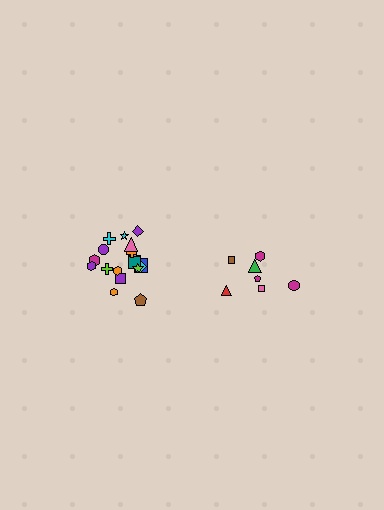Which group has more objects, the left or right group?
The left group.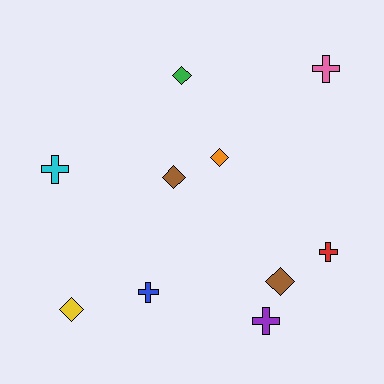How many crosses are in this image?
There are 5 crosses.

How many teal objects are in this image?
There are no teal objects.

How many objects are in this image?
There are 10 objects.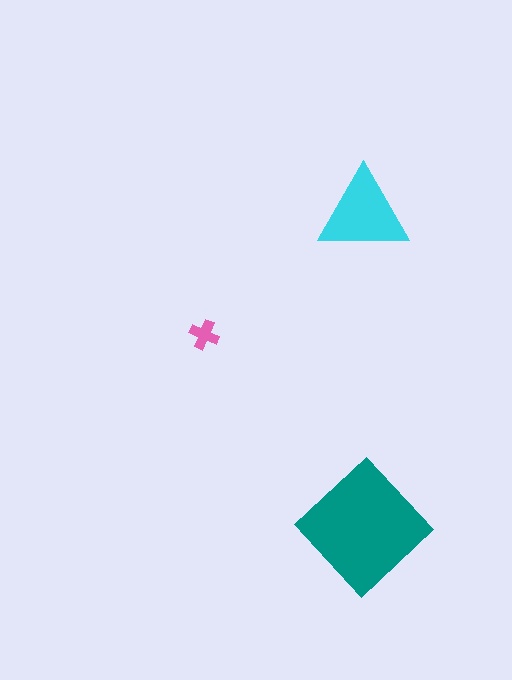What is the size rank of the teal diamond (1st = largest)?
1st.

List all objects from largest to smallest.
The teal diamond, the cyan triangle, the pink cross.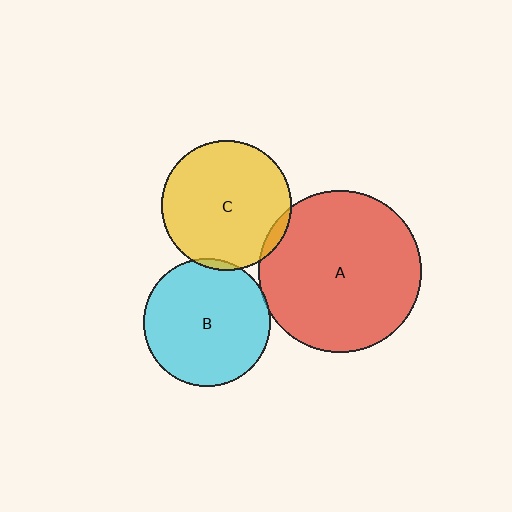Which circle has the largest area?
Circle A (red).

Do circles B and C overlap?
Yes.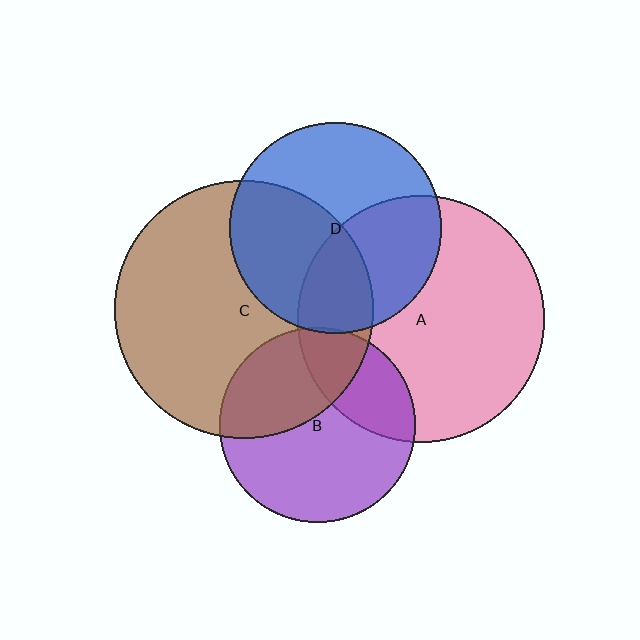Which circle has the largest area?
Circle C (brown).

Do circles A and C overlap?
Yes.